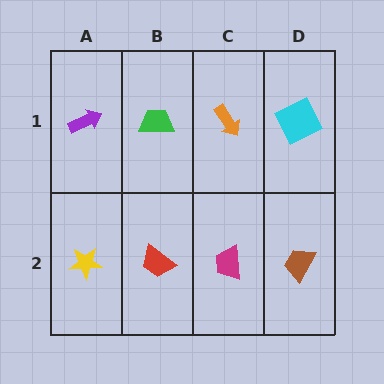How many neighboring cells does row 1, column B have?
3.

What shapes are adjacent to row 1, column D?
A brown trapezoid (row 2, column D), an orange arrow (row 1, column C).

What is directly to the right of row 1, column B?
An orange arrow.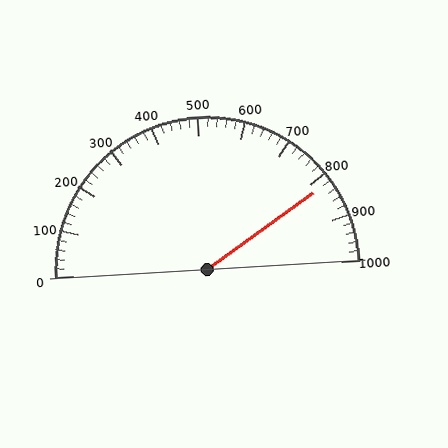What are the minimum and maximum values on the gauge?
The gauge ranges from 0 to 1000.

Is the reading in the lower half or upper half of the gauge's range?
The reading is in the upper half of the range (0 to 1000).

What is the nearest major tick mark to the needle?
The nearest major tick mark is 800.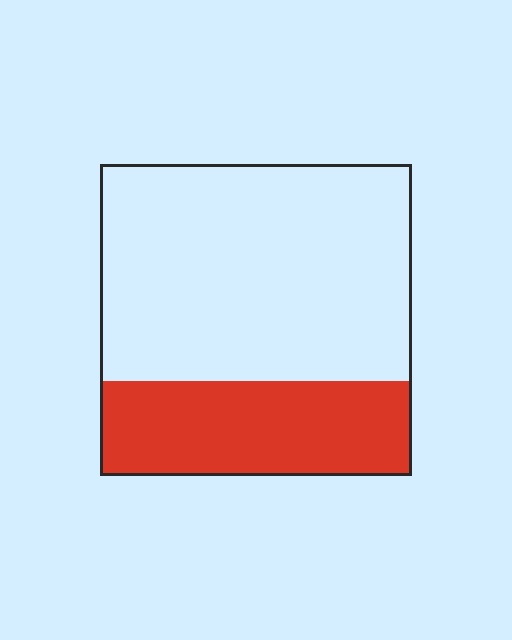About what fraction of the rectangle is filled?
About one third (1/3).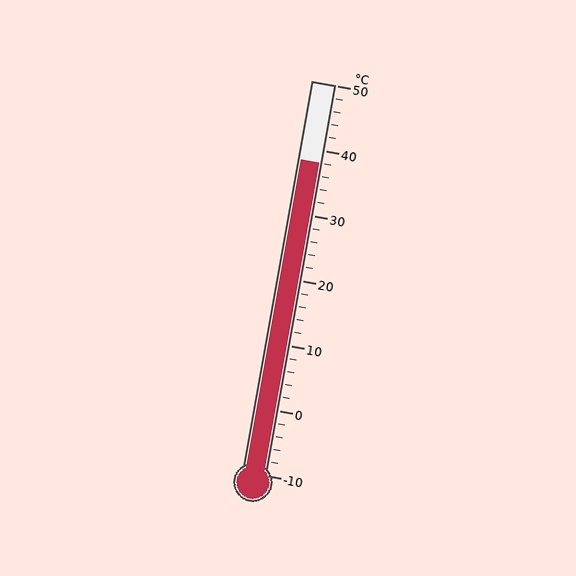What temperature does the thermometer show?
The thermometer shows approximately 38°C.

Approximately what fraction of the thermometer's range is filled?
The thermometer is filled to approximately 80% of its range.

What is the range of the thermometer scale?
The thermometer scale ranges from -10°C to 50°C.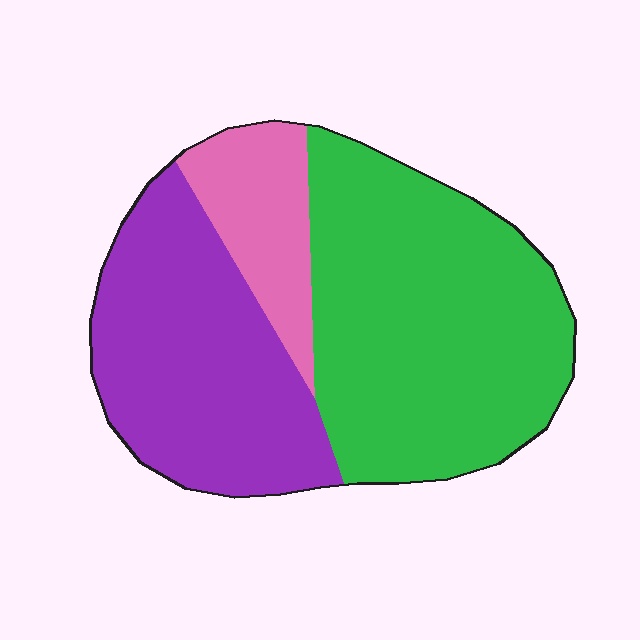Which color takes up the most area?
Green, at roughly 50%.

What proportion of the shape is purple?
Purple covers roughly 35% of the shape.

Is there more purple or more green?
Green.